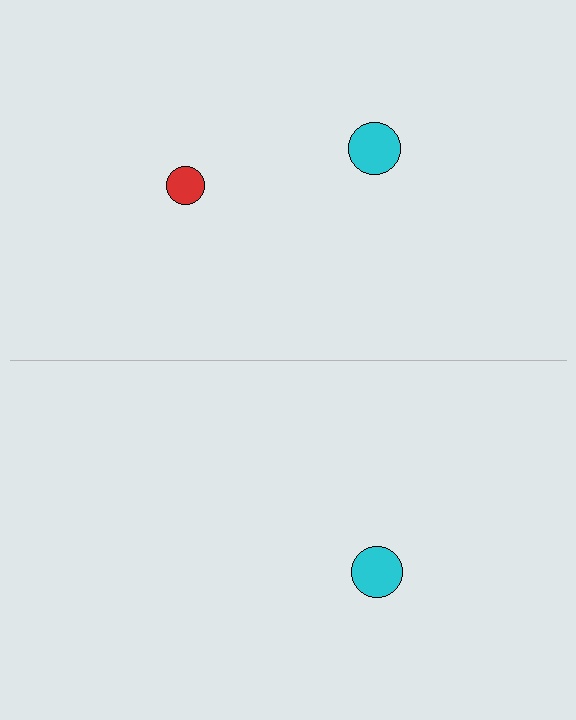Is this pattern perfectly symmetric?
No, the pattern is not perfectly symmetric. A red circle is missing from the bottom side.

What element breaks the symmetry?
A red circle is missing from the bottom side.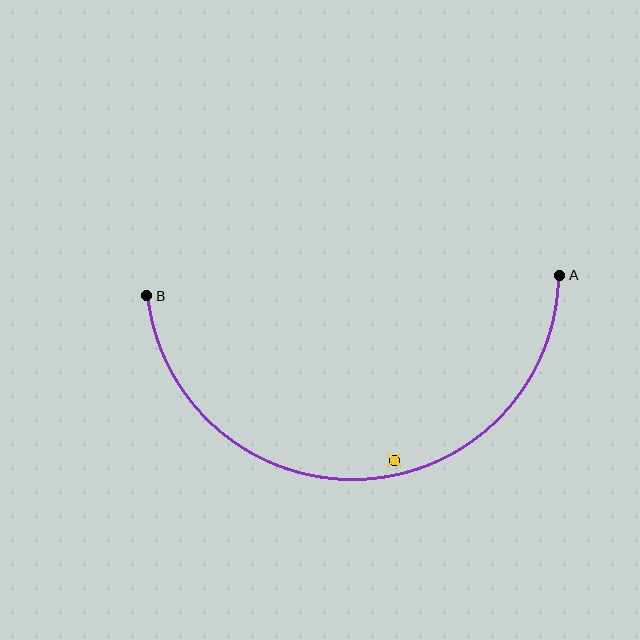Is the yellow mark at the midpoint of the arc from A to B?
No — the yellow mark does not lie on the arc at all. It sits slightly inside the curve.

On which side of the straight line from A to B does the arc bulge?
The arc bulges below the straight line connecting A and B.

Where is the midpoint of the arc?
The arc midpoint is the point on the curve farthest from the straight line joining A and B. It sits below that line.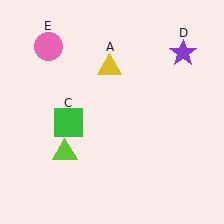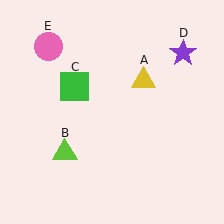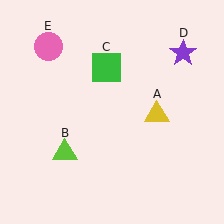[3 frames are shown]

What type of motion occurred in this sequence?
The yellow triangle (object A), green square (object C) rotated clockwise around the center of the scene.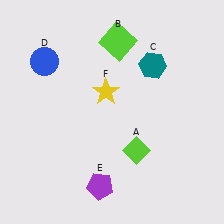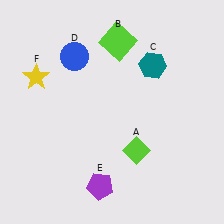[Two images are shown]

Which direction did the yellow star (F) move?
The yellow star (F) moved left.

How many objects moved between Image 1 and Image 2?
2 objects moved between the two images.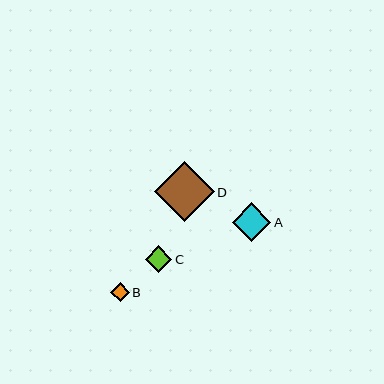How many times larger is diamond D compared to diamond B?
Diamond D is approximately 3.2 times the size of diamond B.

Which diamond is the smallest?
Diamond B is the smallest with a size of approximately 18 pixels.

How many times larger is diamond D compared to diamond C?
Diamond D is approximately 2.2 times the size of diamond C.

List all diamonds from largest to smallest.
From largest to smallest: D, A, C, B.